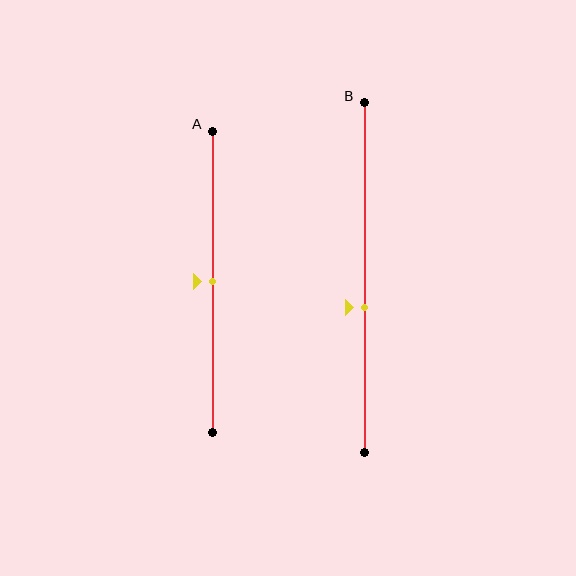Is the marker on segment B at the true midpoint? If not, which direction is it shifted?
No, the marker on segment B is shifted downward by about 8% of the segment length.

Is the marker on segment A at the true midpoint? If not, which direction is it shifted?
Yes, the marker on segment A is at the true midpoint.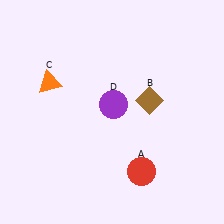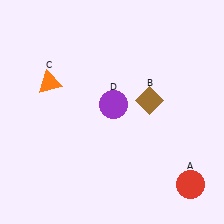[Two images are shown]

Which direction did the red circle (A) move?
The red circle (A) moved right.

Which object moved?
The red circle (A) moved right.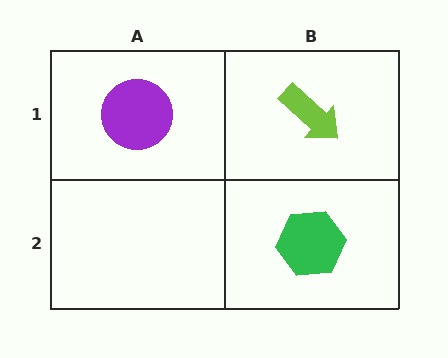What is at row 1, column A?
A purple circle.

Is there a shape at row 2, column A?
No, that cell is empty.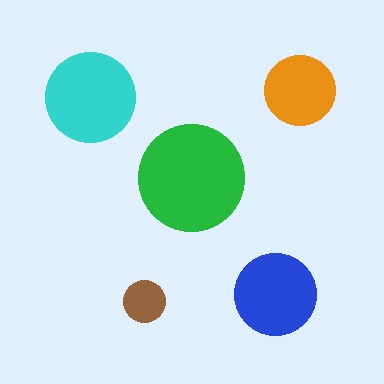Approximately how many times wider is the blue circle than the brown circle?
About 2 times wider.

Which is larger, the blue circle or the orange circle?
The blue one.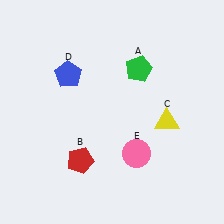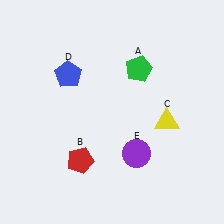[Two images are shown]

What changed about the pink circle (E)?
In Image 1, E is pink. In Image 2, it changed to purple.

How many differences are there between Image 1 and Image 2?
There is 1 difference between the two images.